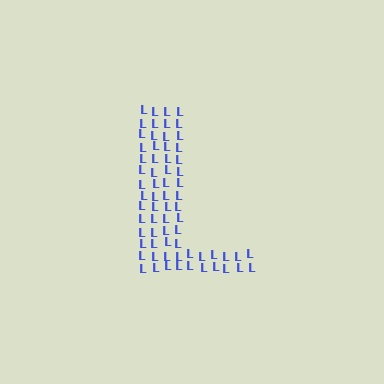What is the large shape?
The large shape is the letter L.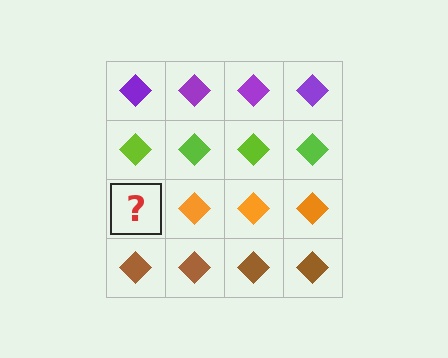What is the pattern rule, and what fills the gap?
The rule is that each row has a consistent color. The gap should be filled with an orange diamond.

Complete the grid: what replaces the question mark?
The question mark should be replaced with an orange diamond.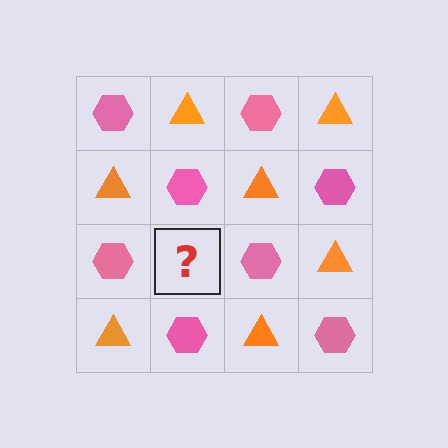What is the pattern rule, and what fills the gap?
The rule is that it alternates pink hexagon and orange triangle in a checkerboard pattern. The gap should be filled with an orange triangle.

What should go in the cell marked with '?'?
The missing cell should contain an orange triangle.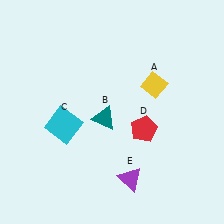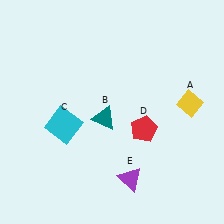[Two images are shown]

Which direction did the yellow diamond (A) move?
The yellow diamond (A) moved right.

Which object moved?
The yellow diamond (A) moved right.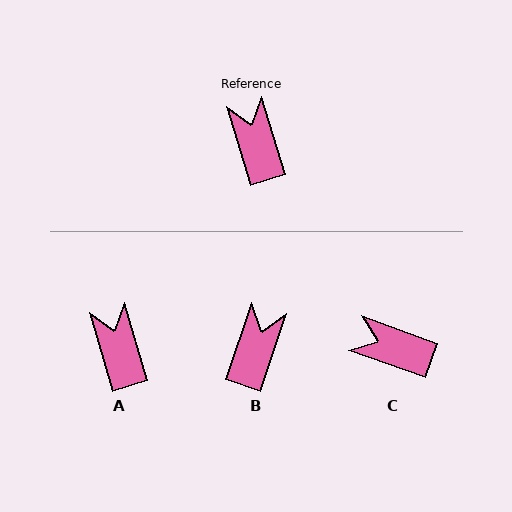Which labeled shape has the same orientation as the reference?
A.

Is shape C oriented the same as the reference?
No, it is off by about 54 degrees.